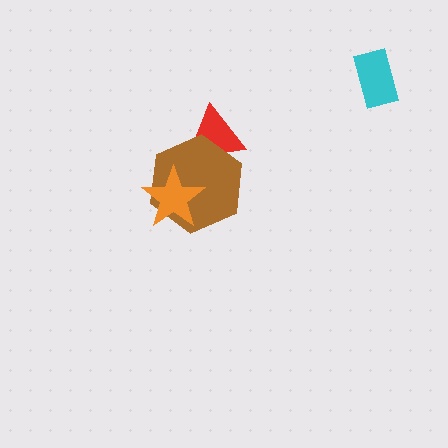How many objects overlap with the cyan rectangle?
0 objects overlap with the cyan rectangle.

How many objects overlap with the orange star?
1 object overlaps with the orange star.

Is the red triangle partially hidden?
Yes, it is partially covered by another shape.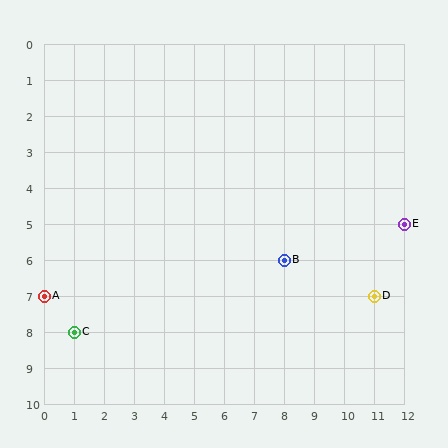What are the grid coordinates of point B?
Point B is at grid coordinates (8, 6).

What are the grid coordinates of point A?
Point A is at grid coordinates (0, 7).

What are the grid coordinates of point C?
Point C is at grid coordinates (1, 8).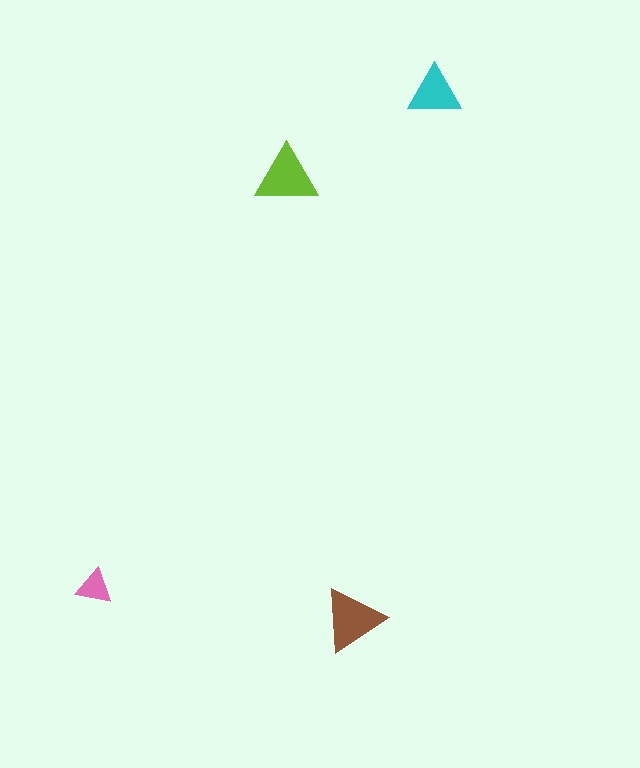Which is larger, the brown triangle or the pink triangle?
The brown one.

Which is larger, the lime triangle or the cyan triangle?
The lime one.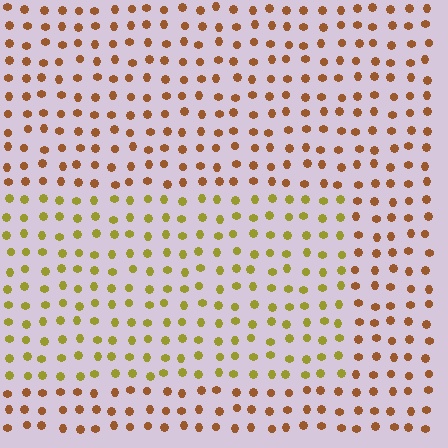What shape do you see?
I see a rectangle.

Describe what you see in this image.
The image is filled with small brown elements in a uniform arrangement. A rectangle-shaped region is visible where the elements are tinted to a slightly different hue, forming a subtle color boundary.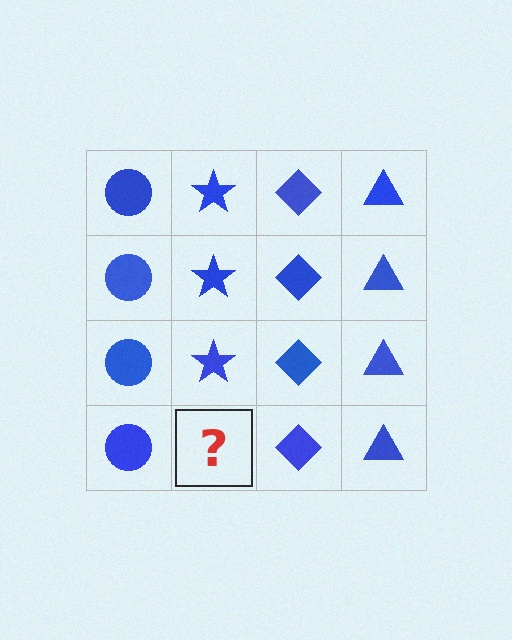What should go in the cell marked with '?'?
The missing cell should contain a blue star.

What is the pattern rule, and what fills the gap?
The rule is that each column has a consistent shape. The gap should be filled with a blue star.